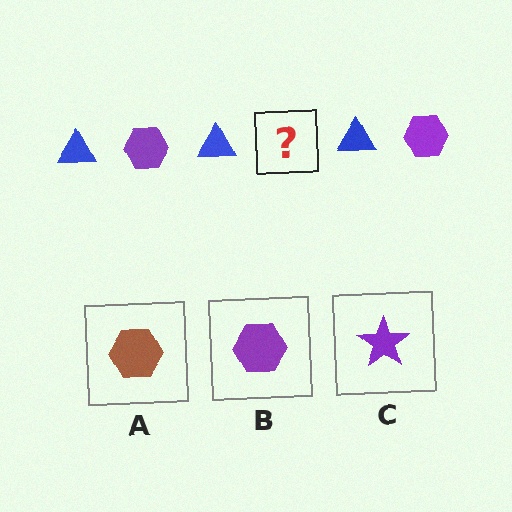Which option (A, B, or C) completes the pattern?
B.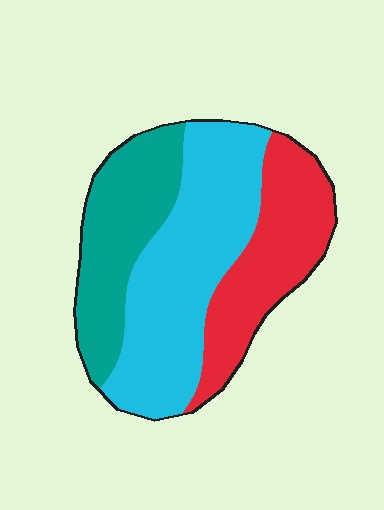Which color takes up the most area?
Cyan, at roughly 45%.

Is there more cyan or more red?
Cyan.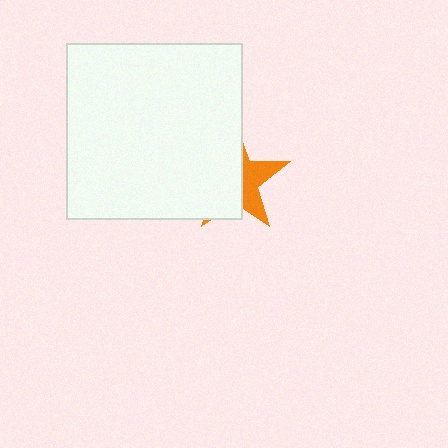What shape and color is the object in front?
The object in front is a white square.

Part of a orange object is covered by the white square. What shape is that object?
It is a star.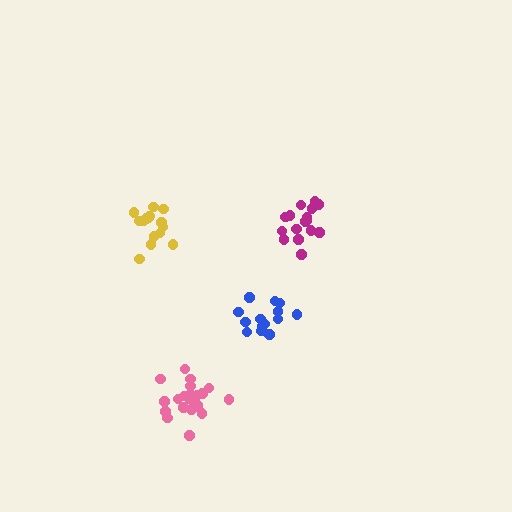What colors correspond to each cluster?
The clusters are colored: yellow, magenta, blue, pink.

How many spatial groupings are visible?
There are 4 spatial groupings.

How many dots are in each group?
Group 1: 15 dots, Group 2: 16 dots, Group 3: 15 dots, Group 4: 21 dots (67 total).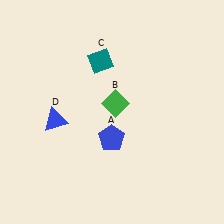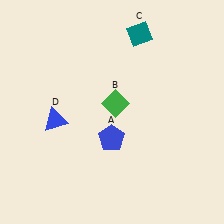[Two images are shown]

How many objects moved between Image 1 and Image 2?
1 object moved between the two images.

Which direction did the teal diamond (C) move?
The teal diamond (C) moved right.